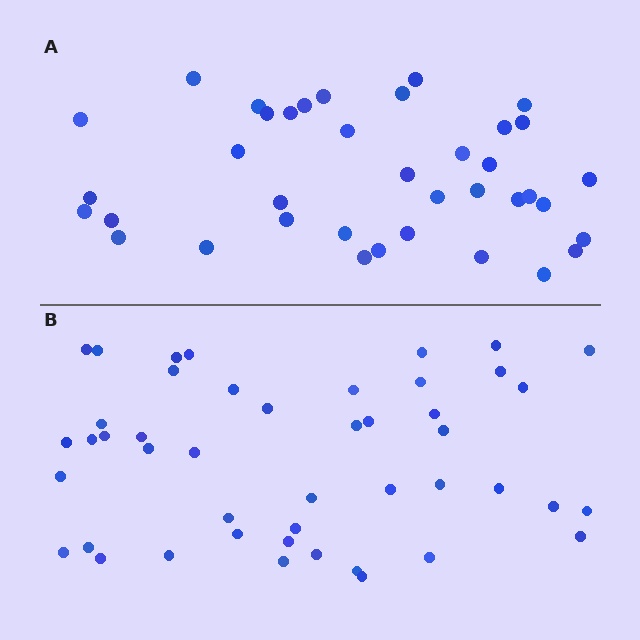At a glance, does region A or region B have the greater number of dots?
Region B (the bottom region) has more dots.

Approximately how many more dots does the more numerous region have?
Region B has roughly 8 or so more dots than region A.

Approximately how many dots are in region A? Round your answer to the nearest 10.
About 40 dots. (The exact count is 38, which rounds to 40.)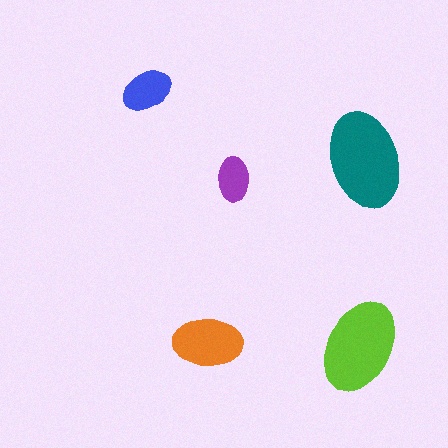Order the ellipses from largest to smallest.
the teal one, the lime one, the orange one, the blue one, the purple one.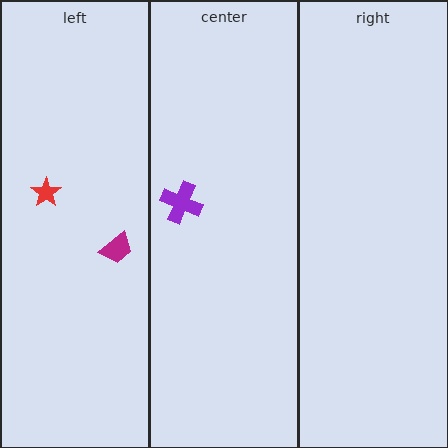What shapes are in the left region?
The magenta trapezoid, the red star.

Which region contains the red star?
The left region.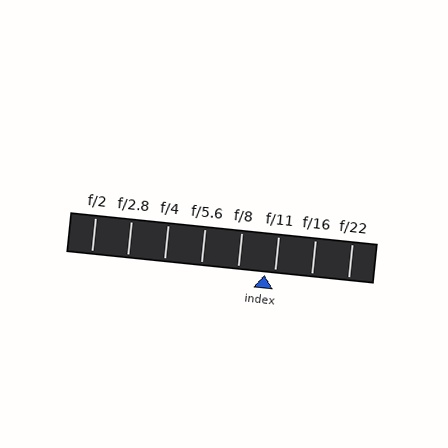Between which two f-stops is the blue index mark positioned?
The index mark is between f/8 and f/11.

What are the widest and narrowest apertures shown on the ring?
The widest aperture shown is f/2 and the narrowest is f/22.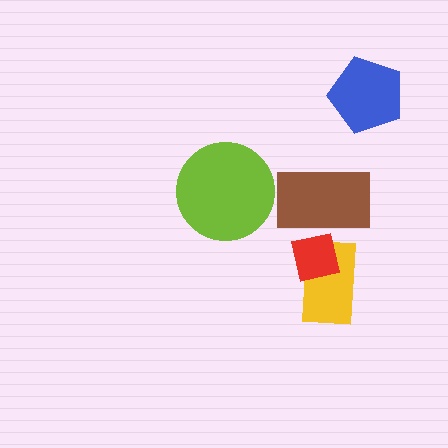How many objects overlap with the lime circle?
0 objects overlap with the lime circle.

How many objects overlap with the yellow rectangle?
1 object overlaps with the yellow rectangle.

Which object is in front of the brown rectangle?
The red square is in front of the brown rectangle.